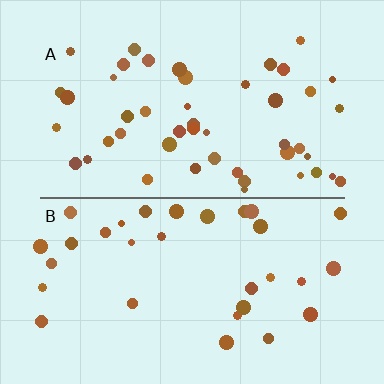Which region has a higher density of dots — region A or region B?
A (the top).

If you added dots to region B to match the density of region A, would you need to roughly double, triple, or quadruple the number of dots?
Approximately double.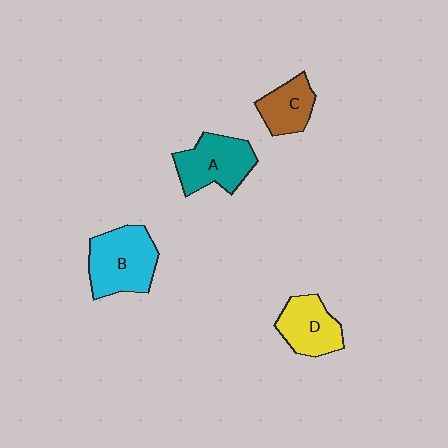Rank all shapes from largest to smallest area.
From largest to smallest: B (cyan), A (teal), D (yellow), C (brown).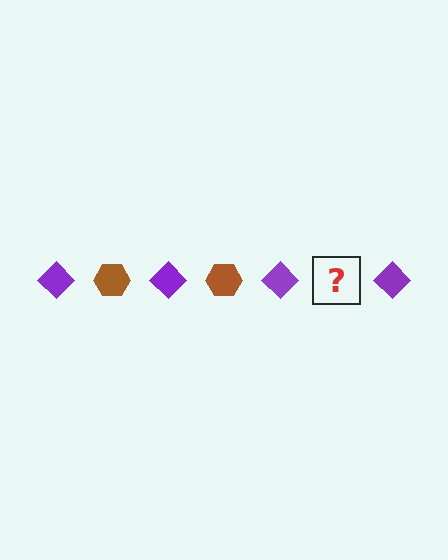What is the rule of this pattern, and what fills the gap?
The rule is that the pattern alternates between purple diamond and brown hexagon. The gap should be filled with a brown hexagon.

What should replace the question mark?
The question mark should be replaced with a brown hexagon.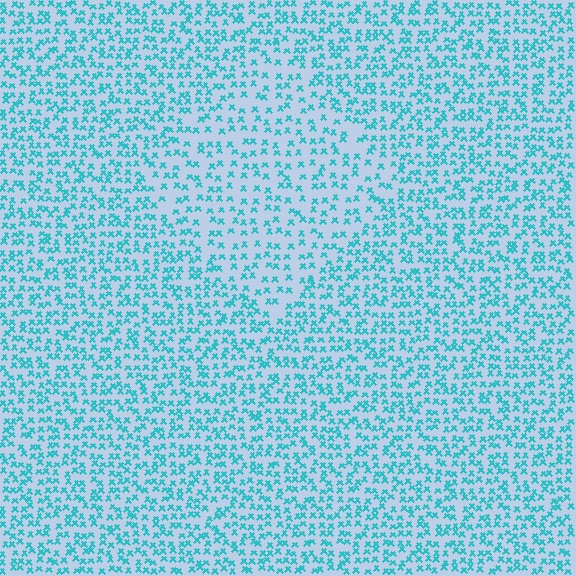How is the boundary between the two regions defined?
The boundary is defined by a change in element density (approximately 1.7x ratio). All elements are the same color, size, and shape.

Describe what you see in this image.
The image contains small cyan elements arranged at two different densities. A diamond-shaped region is visible where the elements are less densely packed than the surrounding area.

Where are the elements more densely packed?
The elements are more densely packed outside the diamond boundary.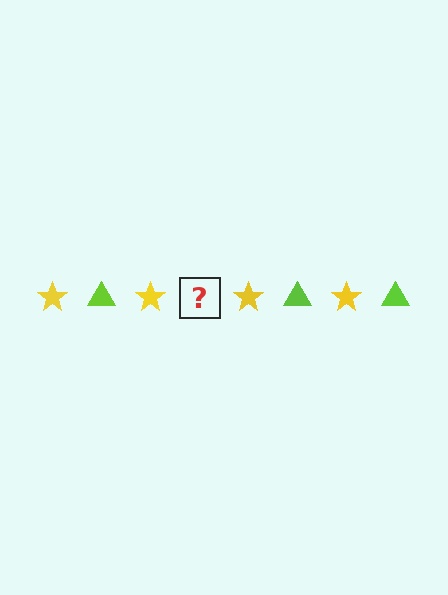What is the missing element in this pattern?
The missing element is a lime triangle.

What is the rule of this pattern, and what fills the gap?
The rule is that the pattern alternates between yellow star and lime triangle. The gap should be filled with a lime triangle.